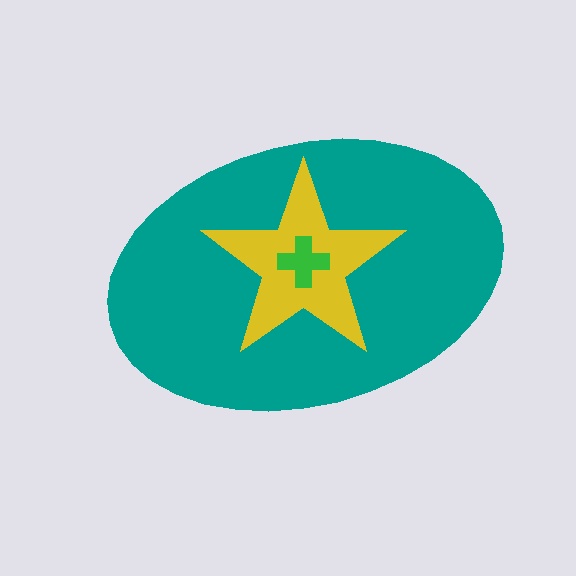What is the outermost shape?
The teal ellipse.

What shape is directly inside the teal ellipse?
The yellow star.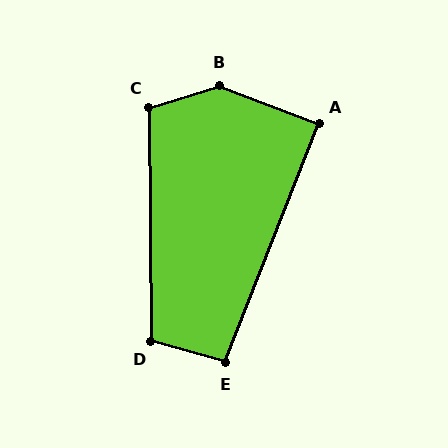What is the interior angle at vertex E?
Approximately 96 degrees (obtuse).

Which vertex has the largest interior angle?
B, at approximately 142 degrees.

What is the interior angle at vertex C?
Approximately 107 degrees (obtuse).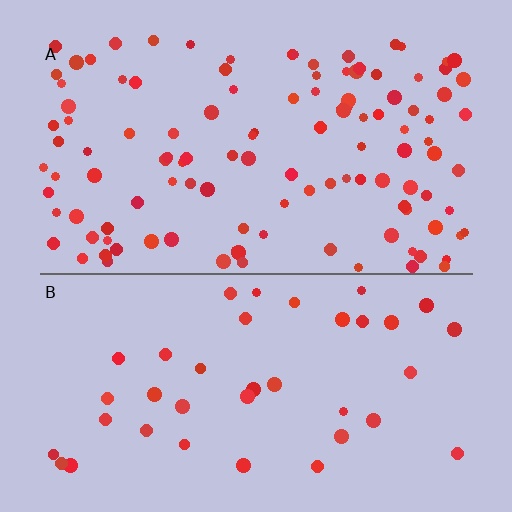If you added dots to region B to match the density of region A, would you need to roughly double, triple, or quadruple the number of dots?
Approximately triple.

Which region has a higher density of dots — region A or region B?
A (the top).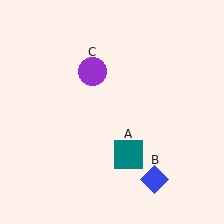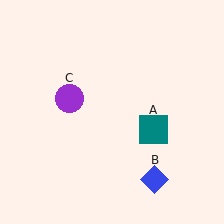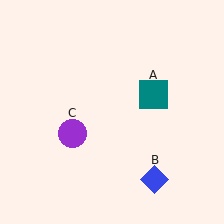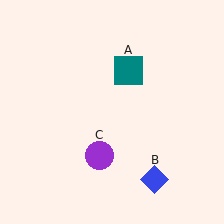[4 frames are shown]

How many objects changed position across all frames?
2 objects changed position: teal square (object A), purple circle (object C).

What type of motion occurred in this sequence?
The teal square (object A), purple circle (object C) rotated counterclockwise around the center of the scene.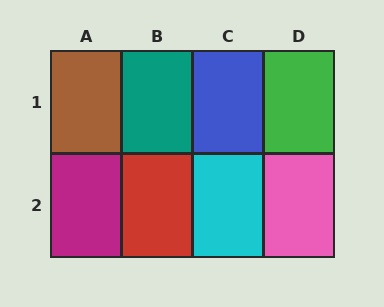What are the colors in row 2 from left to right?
Magenta, red, cyan, pink.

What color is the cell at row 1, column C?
Blue.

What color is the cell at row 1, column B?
Teal.